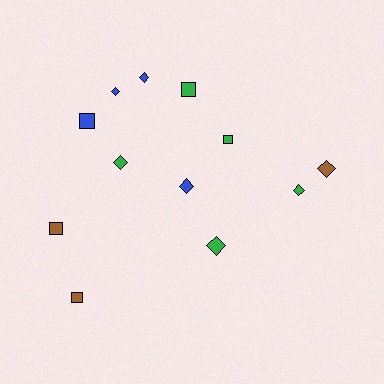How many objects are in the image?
There are 12 objects.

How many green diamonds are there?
There are 3 green diamonds.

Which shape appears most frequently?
Diamond, with 7 objects.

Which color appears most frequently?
Green, with 5 objects.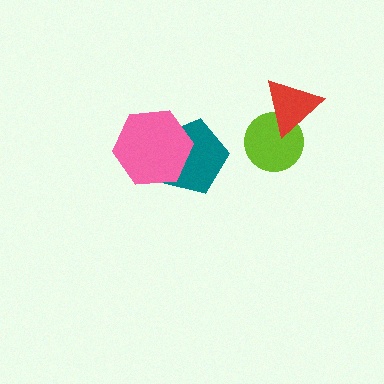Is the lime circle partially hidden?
Yes, it is partially covered by another shape.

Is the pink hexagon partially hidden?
No, no other shape covers it.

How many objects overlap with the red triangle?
1 object overlaps with the red triangle.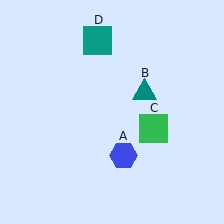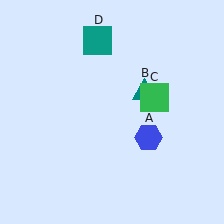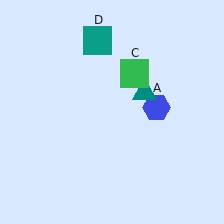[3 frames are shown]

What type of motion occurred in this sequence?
The blue hexagon (object A), green square (object C) rotated counterclockwise around the center of the scene.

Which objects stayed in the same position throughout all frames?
Teal triangle (object B) and teal square (object D) remained stationary.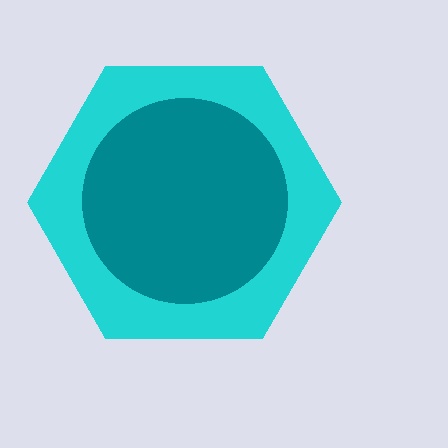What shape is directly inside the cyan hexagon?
The teal circle.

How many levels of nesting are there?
2.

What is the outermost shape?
The cyan hexagon.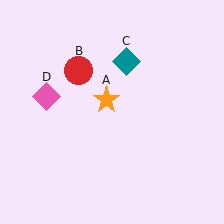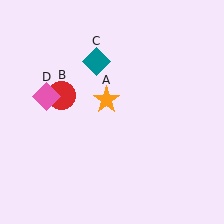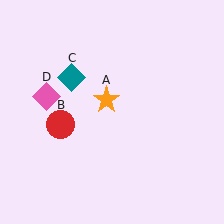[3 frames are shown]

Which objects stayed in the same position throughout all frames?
Orange star (object A) and pink diamond (object D) remained stationary.